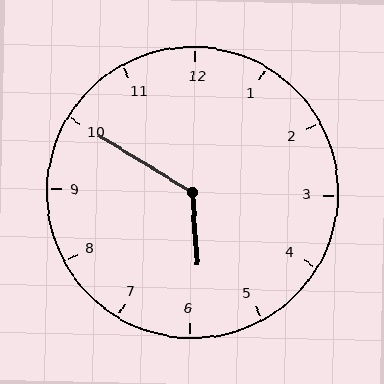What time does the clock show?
5:50.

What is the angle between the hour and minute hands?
Approximately 125 degrees.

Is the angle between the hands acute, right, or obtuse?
It is obtuse.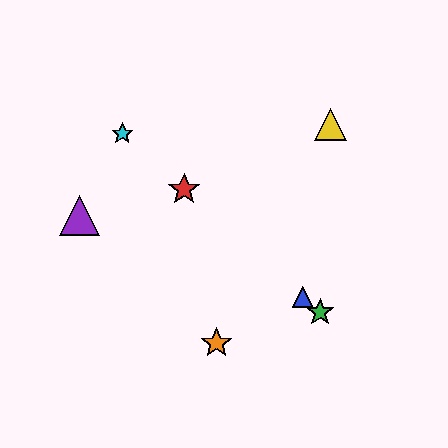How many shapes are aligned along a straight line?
4 shapes (the red star, the blue triangle, the green star, the cyan star) are aligned along a straight line.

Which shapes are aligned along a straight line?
The red star, the blue triangle, the green star, the cyan star are aligned along a straight line.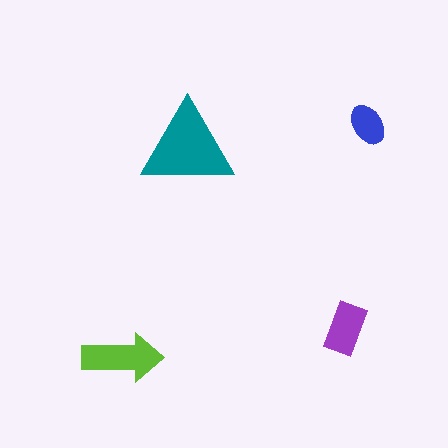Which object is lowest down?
The lime arrow is bottommost.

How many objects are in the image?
There are 4 objects in the image.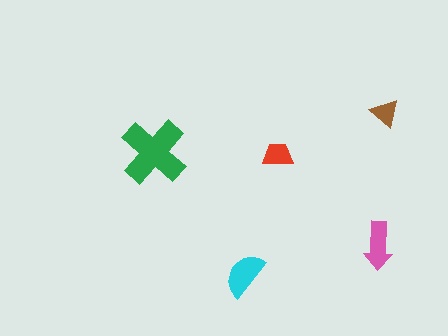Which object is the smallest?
The brown triangle.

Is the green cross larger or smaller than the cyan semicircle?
Larger.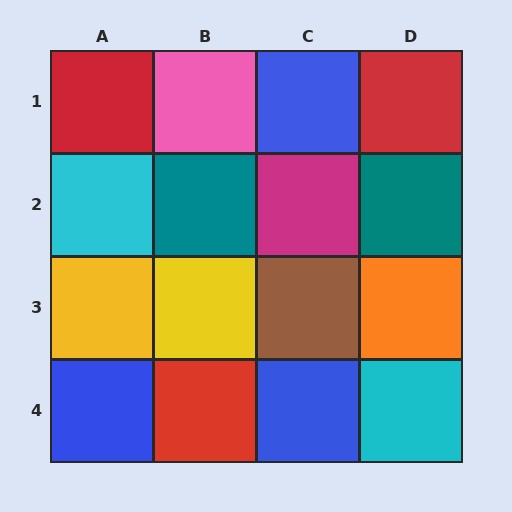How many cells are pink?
1 cell is pink.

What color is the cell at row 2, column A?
Cyan.